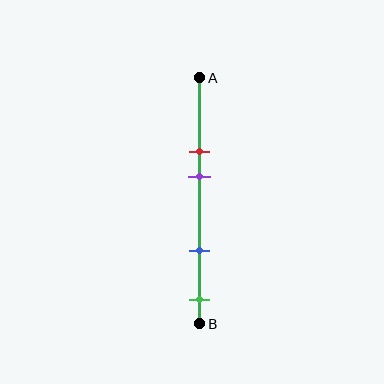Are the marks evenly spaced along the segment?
No, the marks are not evenly spaced.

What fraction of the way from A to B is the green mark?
The green mark is approximately 90% (0.9) of the way from A to B.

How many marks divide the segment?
There are 4 marks dividing the segment.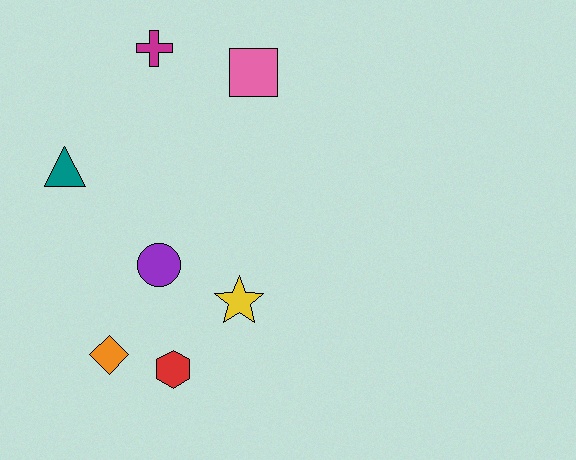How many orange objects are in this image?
There is 1 orange object.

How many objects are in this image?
There are 7 objects.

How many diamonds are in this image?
There is 1 diamond.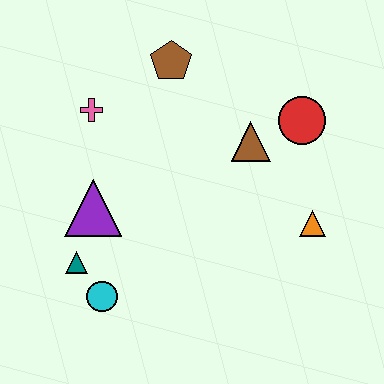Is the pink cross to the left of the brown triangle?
Yes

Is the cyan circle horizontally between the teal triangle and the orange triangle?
Yes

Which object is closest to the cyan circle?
The teal triangle is closest to the cyan circle.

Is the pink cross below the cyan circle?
No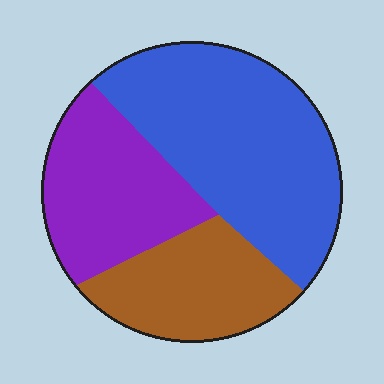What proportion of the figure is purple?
Purple covers 28% of the figure.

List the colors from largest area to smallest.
From largest to smallest: blue, purple, brown.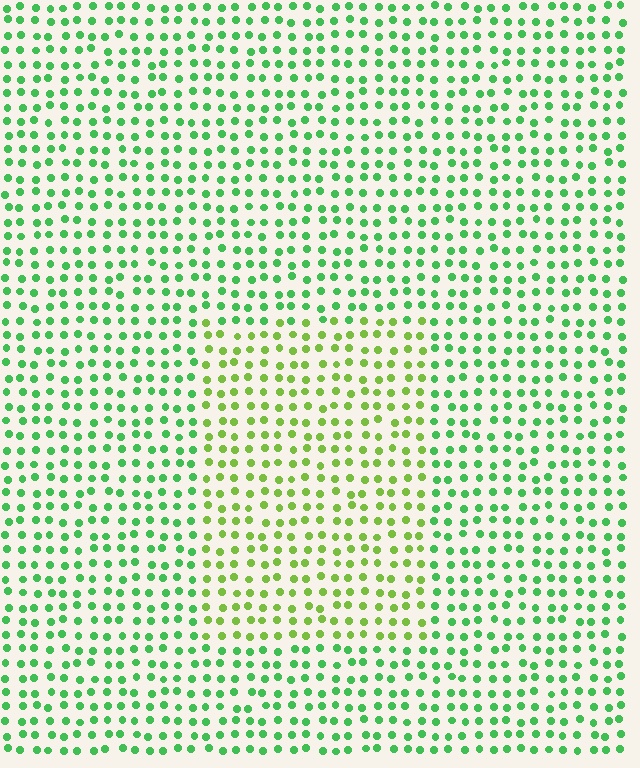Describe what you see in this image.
The image is filled with small green elements in a uniform arrangement. A rectangle-shaped region is visible where the elements are tinted to a slightly different hue, forming a subtle color boundary.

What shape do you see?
I see a rectangle.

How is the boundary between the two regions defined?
The boundary is defined purely by a slight shift in hue (about 36 degrees). Spacing, size, and orientation are identical on both sides.